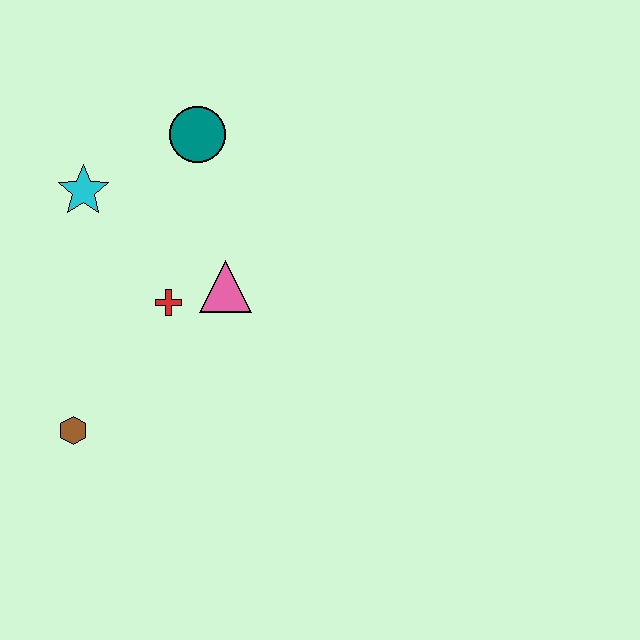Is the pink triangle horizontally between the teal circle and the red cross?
No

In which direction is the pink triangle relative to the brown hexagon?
The pink triangle is to the right of the brown hexagon.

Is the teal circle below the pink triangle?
No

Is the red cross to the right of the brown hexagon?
Yes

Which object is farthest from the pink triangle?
The brown hexagon is farthest from the pink triangle.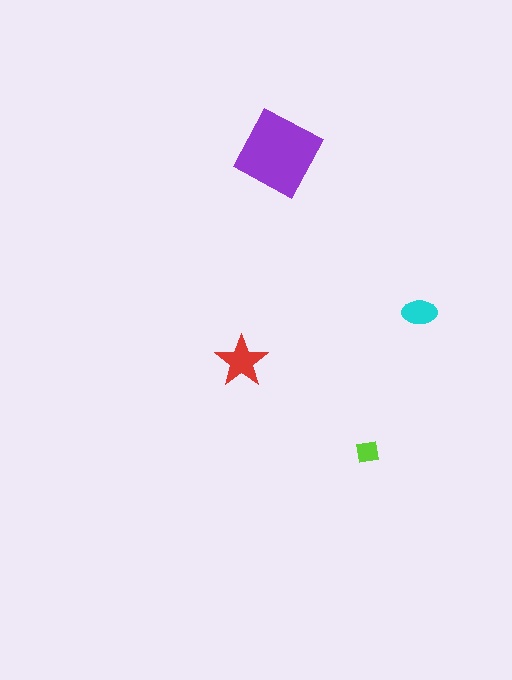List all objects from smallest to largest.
The lime square, the cyan ellipse, the red star, the purple square.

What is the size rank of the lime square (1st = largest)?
4th.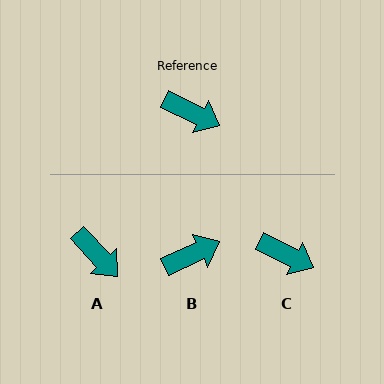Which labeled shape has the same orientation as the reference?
C.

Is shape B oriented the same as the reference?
No, it is off by about 51 degrees.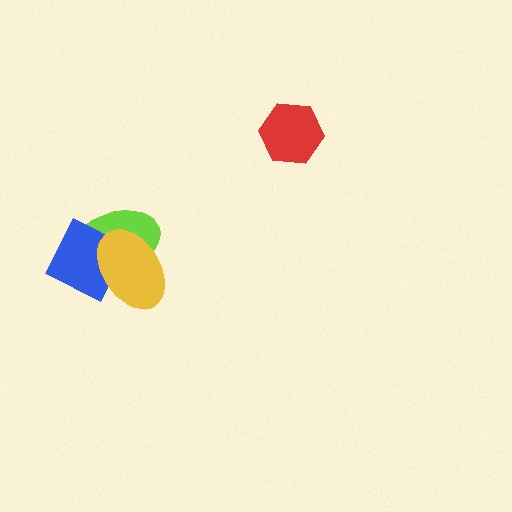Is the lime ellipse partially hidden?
Yes, it is partially covered by another shape.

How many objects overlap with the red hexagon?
0 objects overlap with the red hexagon.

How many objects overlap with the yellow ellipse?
2 objects overlap with the yellow ellipse.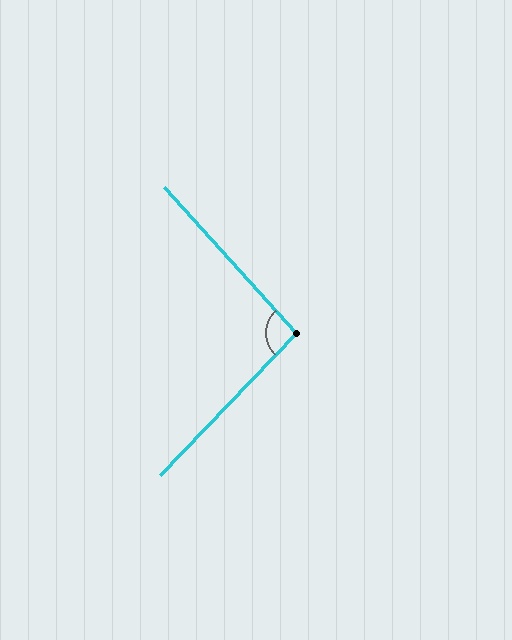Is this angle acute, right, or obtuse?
It is approximately a right angle.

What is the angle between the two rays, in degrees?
Approximately 94 degrees.